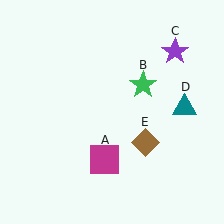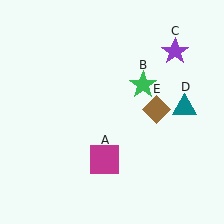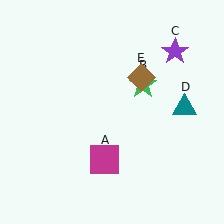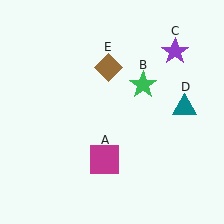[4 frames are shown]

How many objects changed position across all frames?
1 object changed position: brown diamond (object E).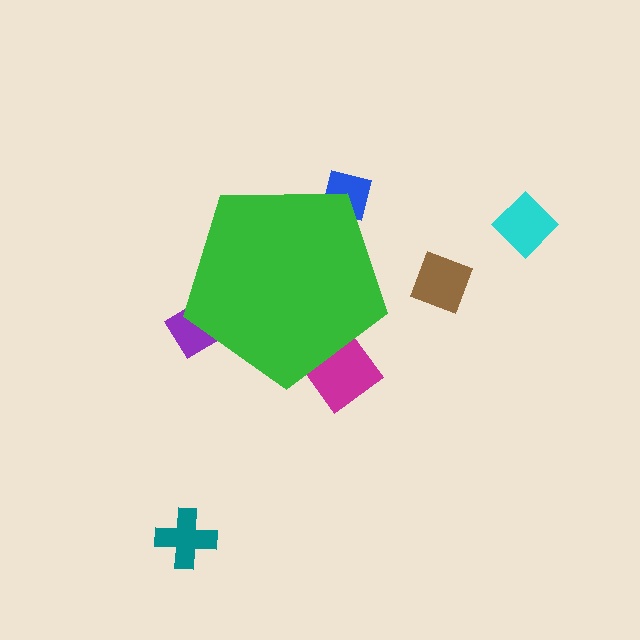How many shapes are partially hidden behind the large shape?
3 shapes are partially hidden.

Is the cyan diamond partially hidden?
No, the cyan diamond is fully visible.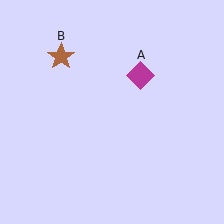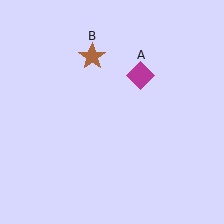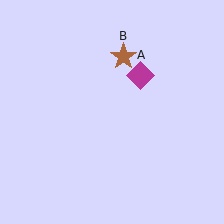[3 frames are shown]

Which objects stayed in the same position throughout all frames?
Magenta diamond (object A) remained stationary.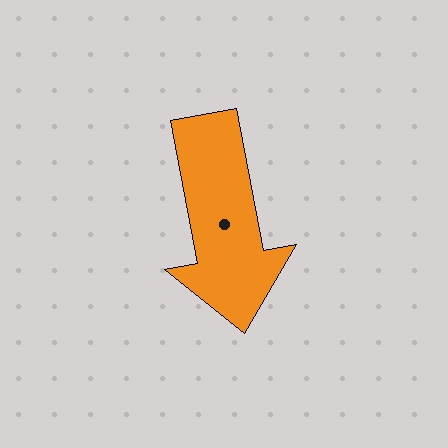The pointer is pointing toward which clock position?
Roughly 6 o'clock.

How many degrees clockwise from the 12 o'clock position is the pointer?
Approximately 169 degrees.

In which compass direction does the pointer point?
South.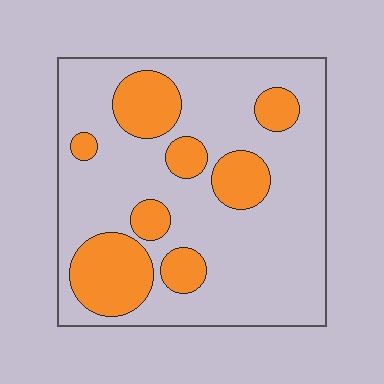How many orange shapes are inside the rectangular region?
8.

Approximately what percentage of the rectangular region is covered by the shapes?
Approximately 25%.